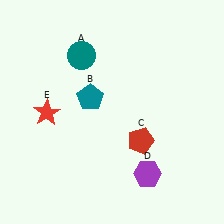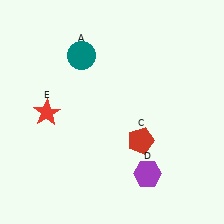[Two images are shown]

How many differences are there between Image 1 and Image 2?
There is 1 difference between the two images.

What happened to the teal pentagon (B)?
The teal pentagon (B) was removed in Image 2. It was in the top-left area of Image 1.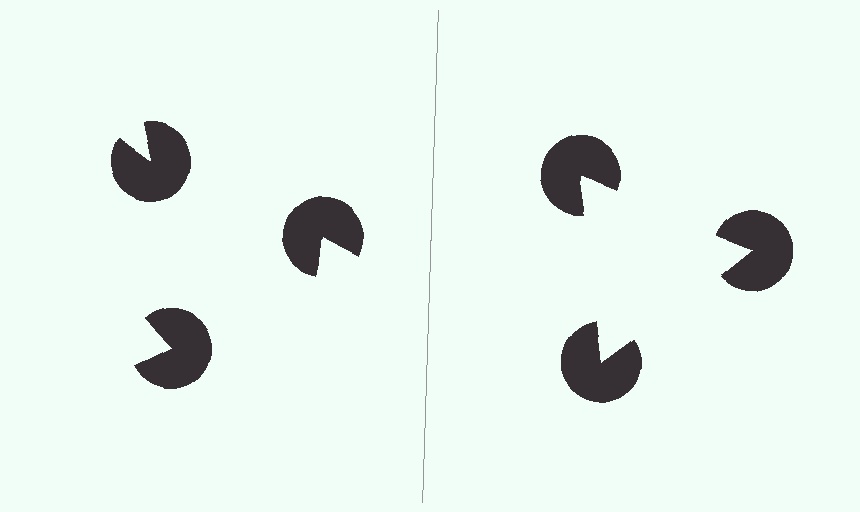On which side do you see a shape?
An illusory triangle appears on the right side. On the left side the wedge cuts are rotated, so no coherent shape forms.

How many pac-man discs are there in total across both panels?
6 — 3 on each side.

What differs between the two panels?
The pac-man discs are positioned identically on both sides; only the wedge orientations differ. On the right they align to a triangle; on the left they are misaligned.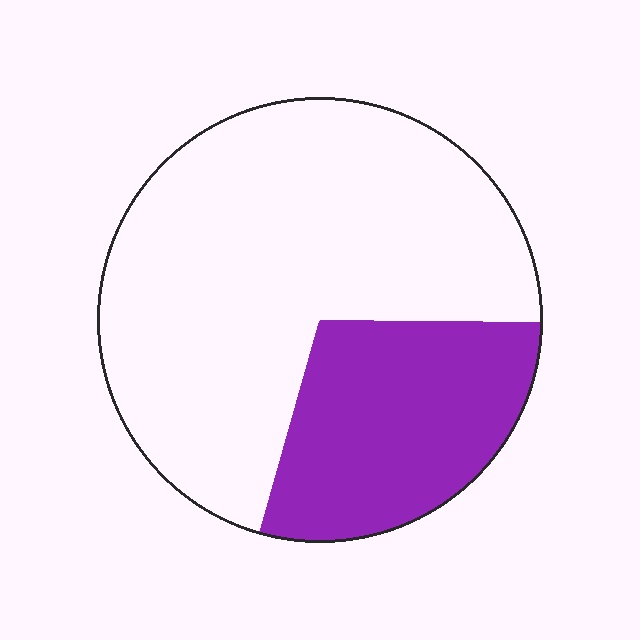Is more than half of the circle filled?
No.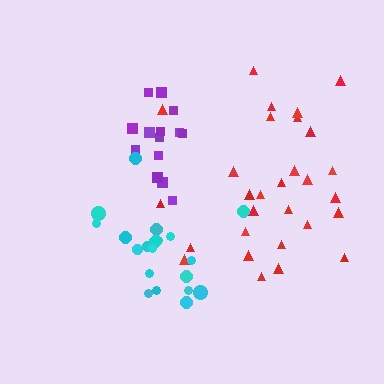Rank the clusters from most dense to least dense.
cyan, purple, red.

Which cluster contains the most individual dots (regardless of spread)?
Red (29).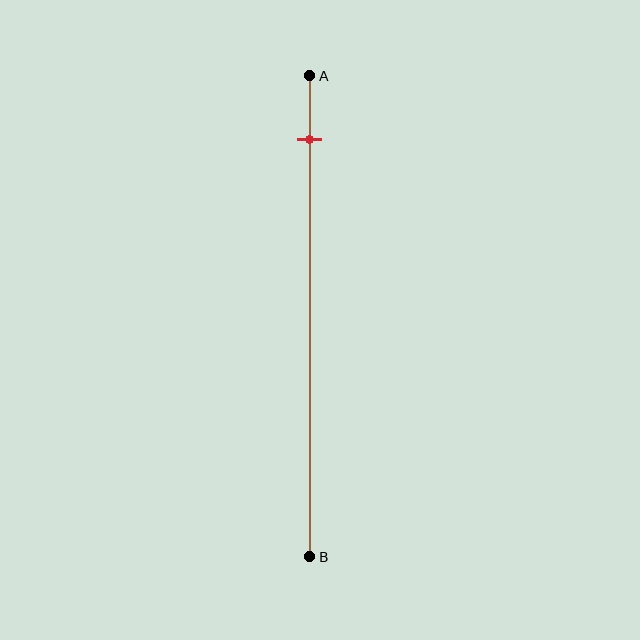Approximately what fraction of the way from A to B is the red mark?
The red mark is approximately 15% of the way from A to B.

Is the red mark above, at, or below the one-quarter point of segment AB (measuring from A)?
The red mark is above the one-quarter point of segment AB.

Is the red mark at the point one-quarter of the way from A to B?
No, the mark is at about 15% from A, not at the 25% one-quarter point.